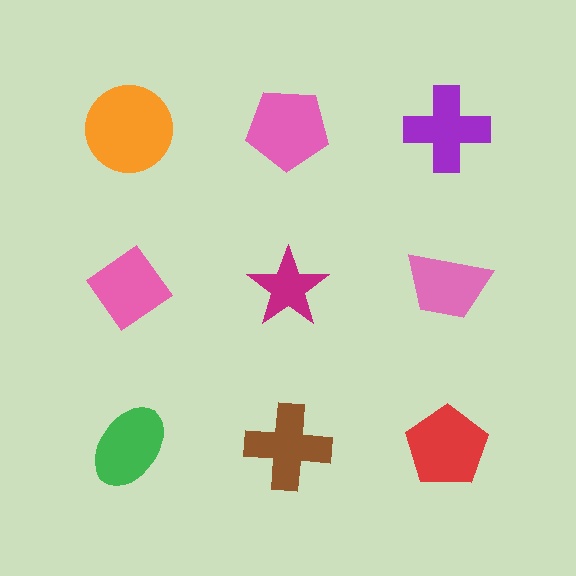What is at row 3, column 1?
A green ellipse.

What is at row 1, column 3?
A purple cross.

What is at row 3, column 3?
A red pentagon.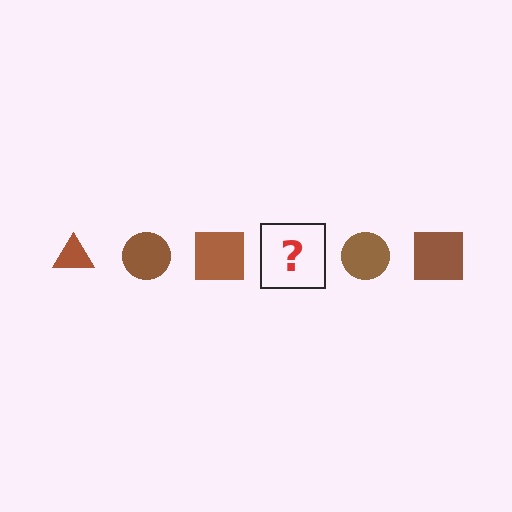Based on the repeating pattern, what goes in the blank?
The blank should be a brown triangle.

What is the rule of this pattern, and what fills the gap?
The rule is that the pattern cycles through triangle, circle, square shapes in brown. The gap should be filled with a brown triangle.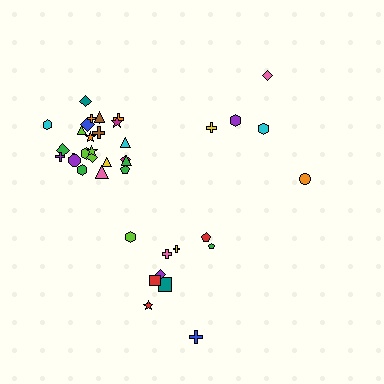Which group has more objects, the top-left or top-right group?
The top-left group.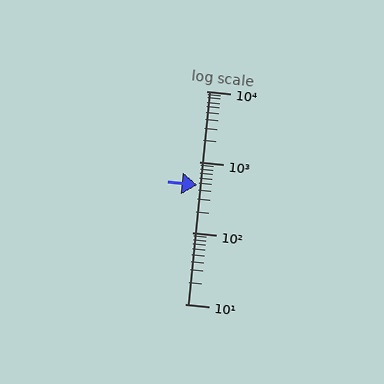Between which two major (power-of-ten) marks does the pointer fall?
The pointer is between 100 and 1000.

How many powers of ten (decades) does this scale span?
The scale spans 3 decades, from 10 to 10000.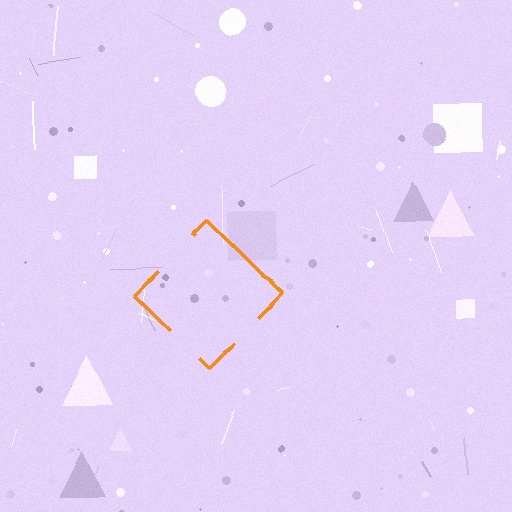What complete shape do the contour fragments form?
The contour fragments form a diamond.